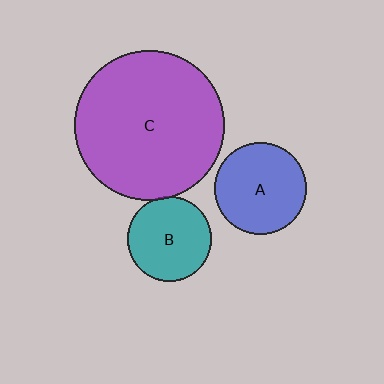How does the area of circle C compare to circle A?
Approximately 2.7 times.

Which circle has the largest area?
Circle C (purple).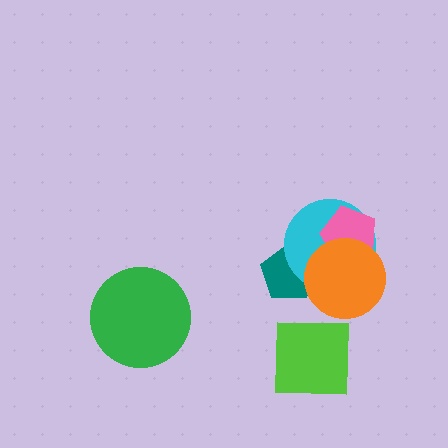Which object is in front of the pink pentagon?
The orange circle is in front of the pink pentagon.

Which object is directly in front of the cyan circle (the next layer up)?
The pink pentagon is directly in front of the cyan circle.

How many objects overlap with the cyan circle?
3 objects overlap with the cyan circle.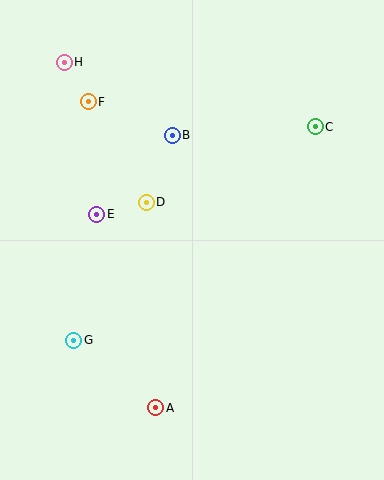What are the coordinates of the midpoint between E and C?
The midpoint between E and C is at (206, 170).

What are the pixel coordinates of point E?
Point E is at (97, 214).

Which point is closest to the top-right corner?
Point C is closest to the top-right corner.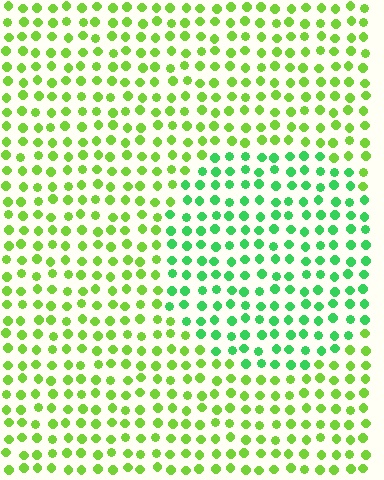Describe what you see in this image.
The image is filled with small lime elements in a uniform arrangement. A circle-shaped region is visible where the elements are tinted to a slightly different hue, forming a subtle color boundary.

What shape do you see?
I see a circle.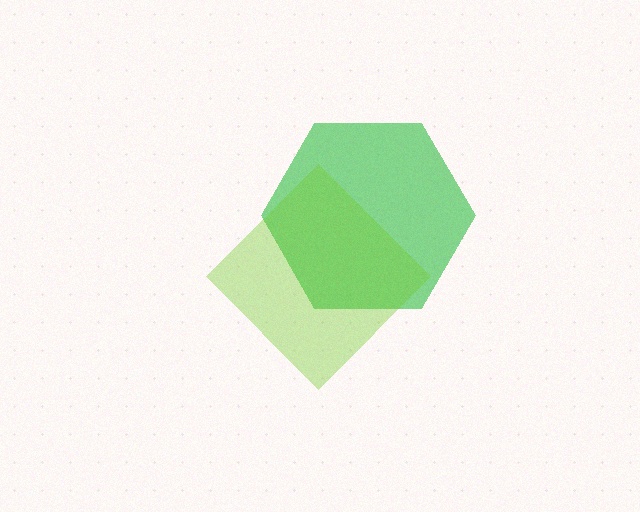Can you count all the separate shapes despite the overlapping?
Yes, there are 2 separate shapes.